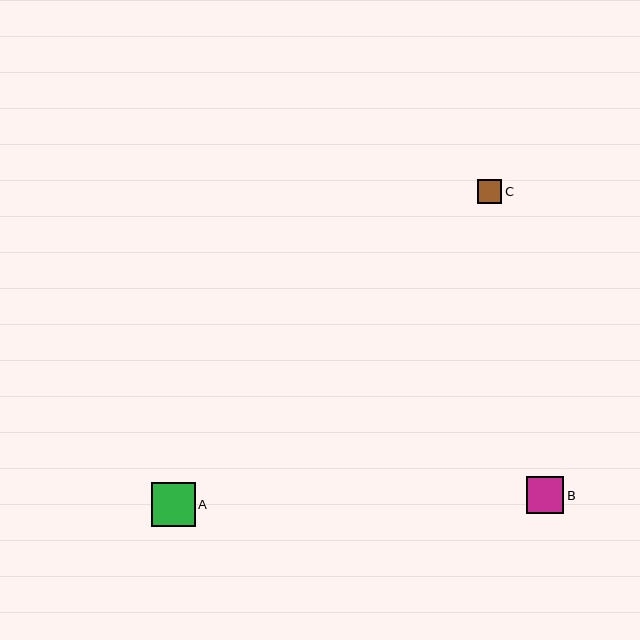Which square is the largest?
Square A is the largest with a size of approximately 44 pixels.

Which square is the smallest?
Square C is the smallest with a size of approximately 24 pixels.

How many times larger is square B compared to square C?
Square B is approximately 1.5 times the size of square C.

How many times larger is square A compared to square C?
Square A is approximately 1.8 times the size of square C.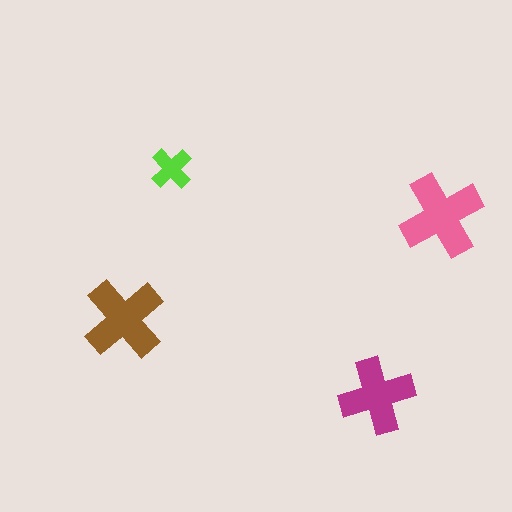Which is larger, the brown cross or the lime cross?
The brown one.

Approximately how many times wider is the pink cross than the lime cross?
About 2 times wider.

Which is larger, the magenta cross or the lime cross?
The magenta one.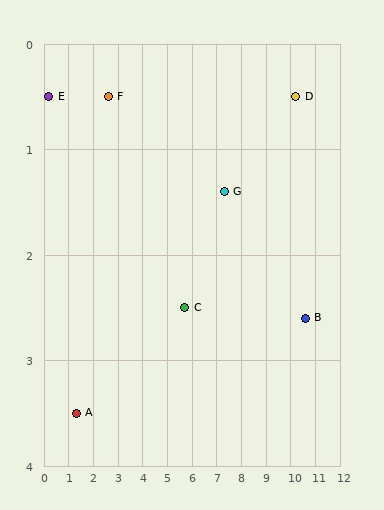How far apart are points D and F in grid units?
Points D and F are about 7.6 grid units apart.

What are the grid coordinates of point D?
Point D is at approximately (10.2, 0.5).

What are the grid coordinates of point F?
Point F is at approximately (2.6, 0.5).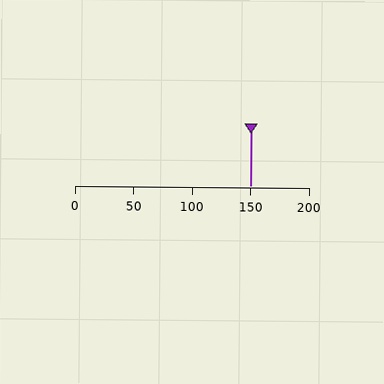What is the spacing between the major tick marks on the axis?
The major ticks are spaced 50 apart.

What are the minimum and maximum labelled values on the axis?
The axis runs from 0 to 200.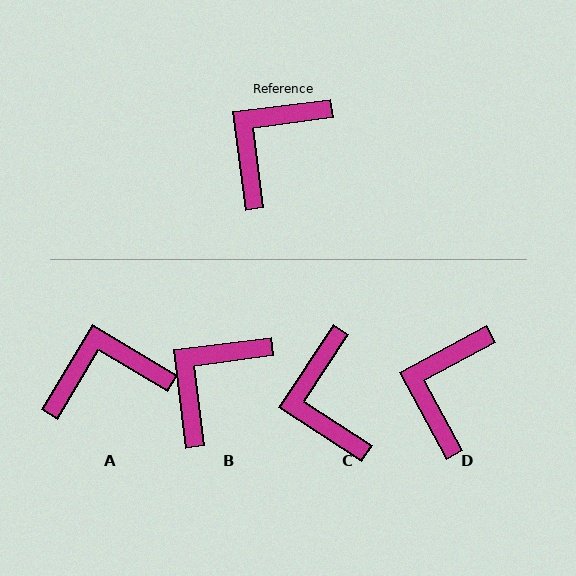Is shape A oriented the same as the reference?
No, it is off by about 38 degrees.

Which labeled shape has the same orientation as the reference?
B.